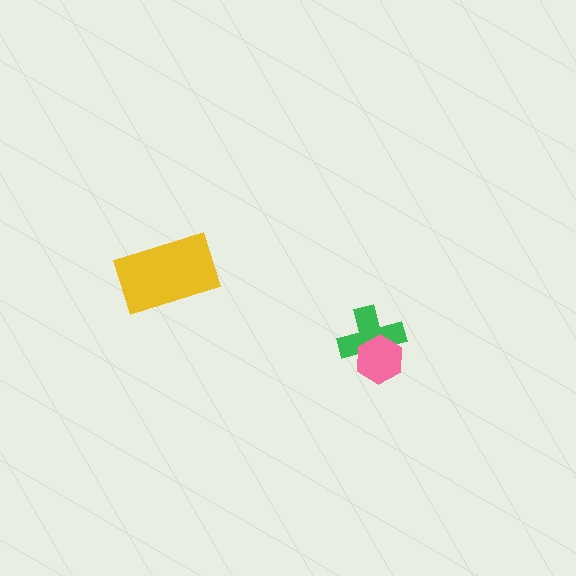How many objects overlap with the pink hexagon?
1 object overlaps with the pink hexagon.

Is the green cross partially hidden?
Yes, it is partially covered by another shape.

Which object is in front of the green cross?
The pink hexagon is in front of the green cross.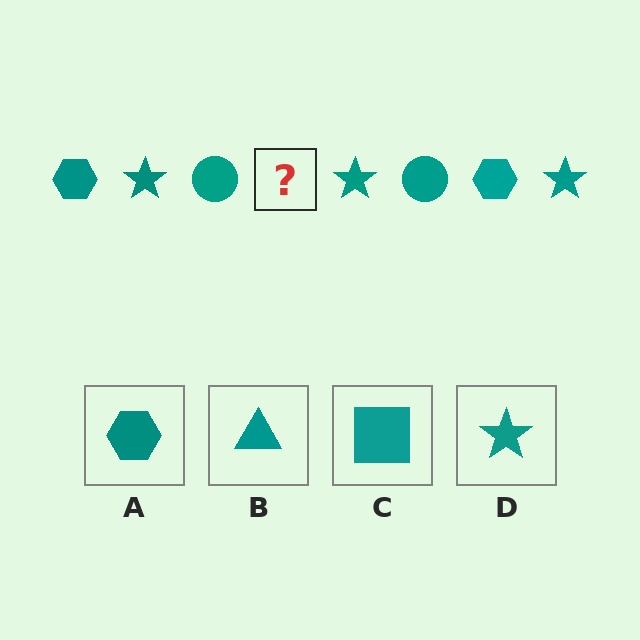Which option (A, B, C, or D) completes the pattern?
A.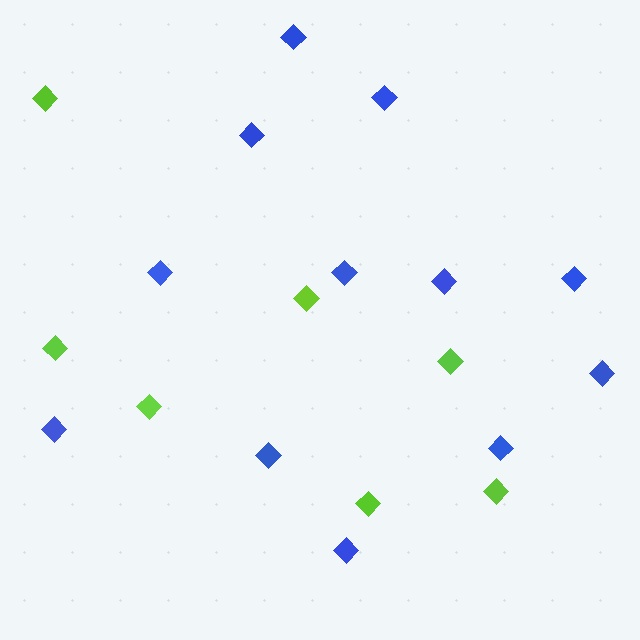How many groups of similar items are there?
There are 2 groups: one group of blue diamonds (12) and one group of lime diamonds (7).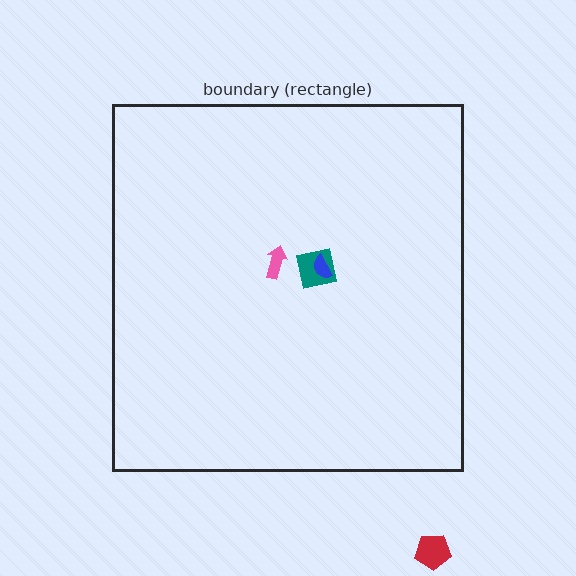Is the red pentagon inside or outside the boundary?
Outside.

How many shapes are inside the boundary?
3 inside, 1 outside.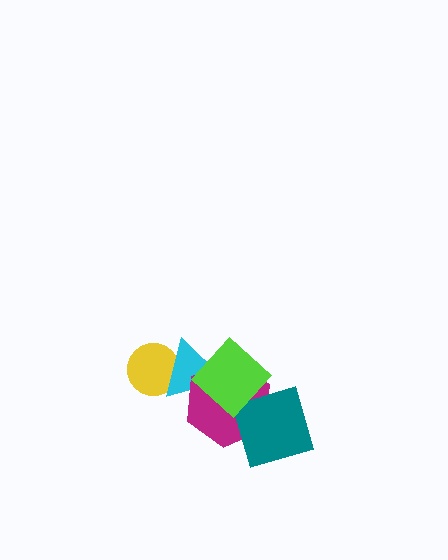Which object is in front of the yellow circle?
The cyan triangle is in front of the yellow circle.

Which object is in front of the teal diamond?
The lime diamond is in front of the teal diamond.